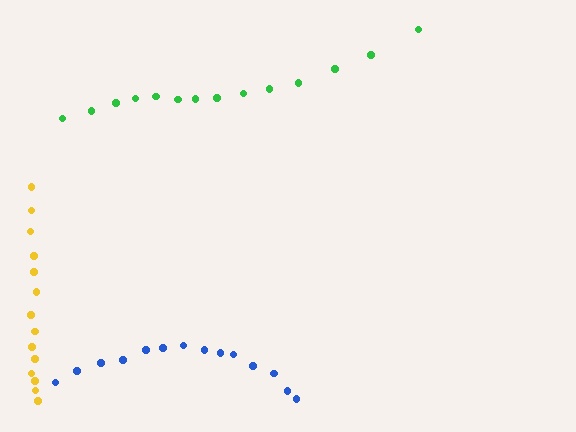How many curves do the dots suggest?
There are 3 distinct paths.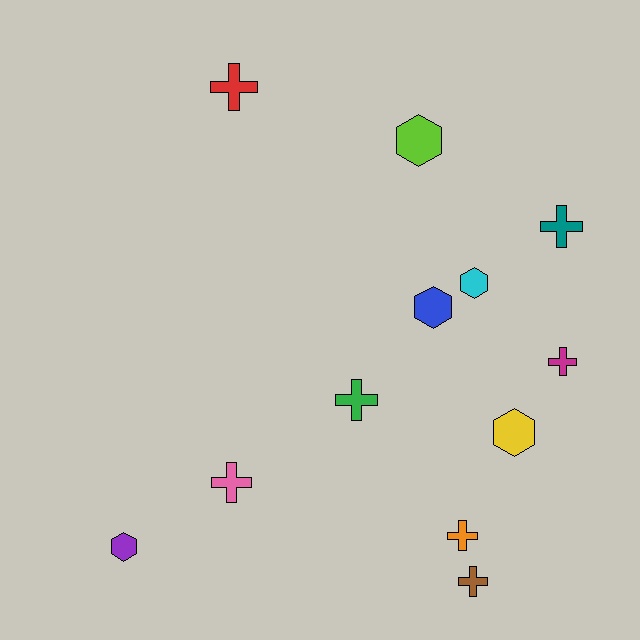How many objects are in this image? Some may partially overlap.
There are 12 objects.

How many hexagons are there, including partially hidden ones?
There are 5 hexagons.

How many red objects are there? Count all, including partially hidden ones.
There is 1 red object.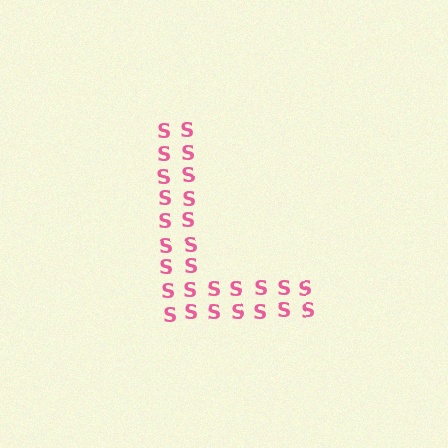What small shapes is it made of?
It is made of small letter S's.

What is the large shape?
The large shape is the letter L.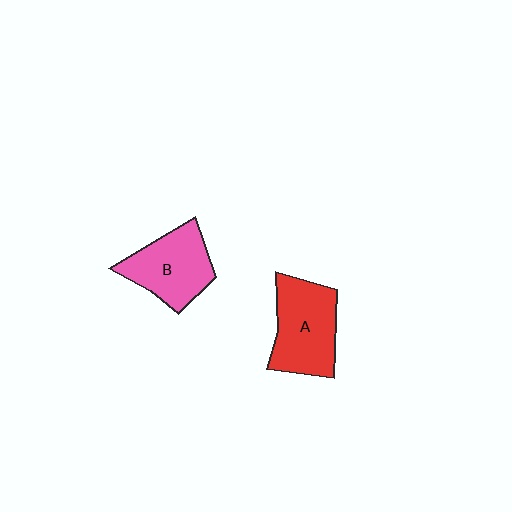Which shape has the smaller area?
Shape B (pink).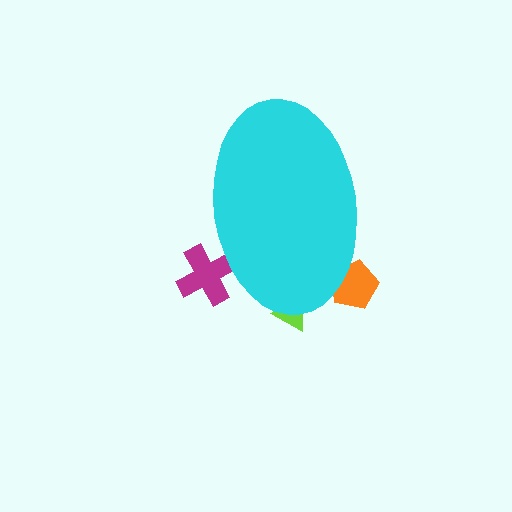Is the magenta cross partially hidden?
Yes, the magenta cross is partially hidden behind the cyan ellipse.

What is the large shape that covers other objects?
A cyan ellipse.